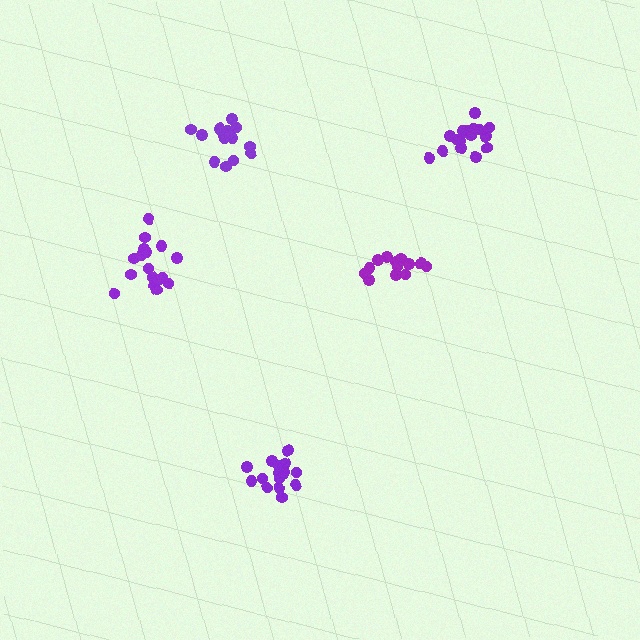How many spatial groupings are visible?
There are 5 spatial groupings.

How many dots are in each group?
Group 1: 17 dots, Group 2: 17 dots, Group 3: 14 dots, Group 4: 14 dots, Group 5: 16 dots (78 total).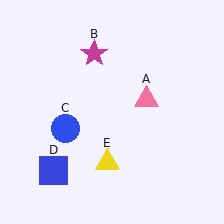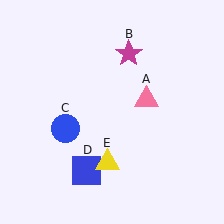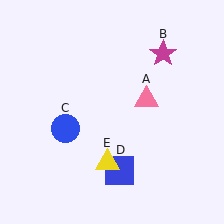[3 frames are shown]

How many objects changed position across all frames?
2 objects changed position: magenta star (object B), blue square (object D).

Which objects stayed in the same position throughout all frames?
Pink triangle (object A) and blue circle (object C) and yellow triangle (object E) remained stationary.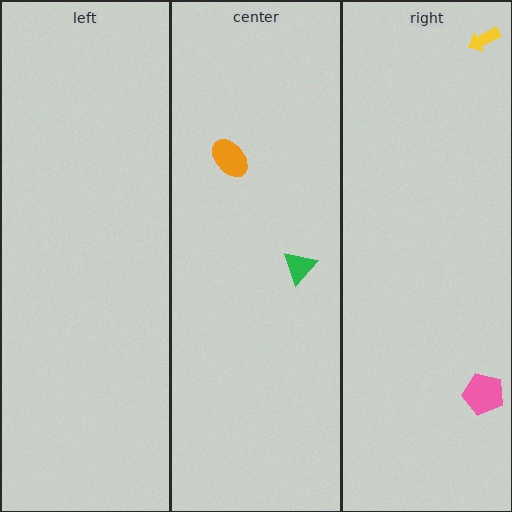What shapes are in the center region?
The orange ellipse, the green triangle.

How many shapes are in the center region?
2.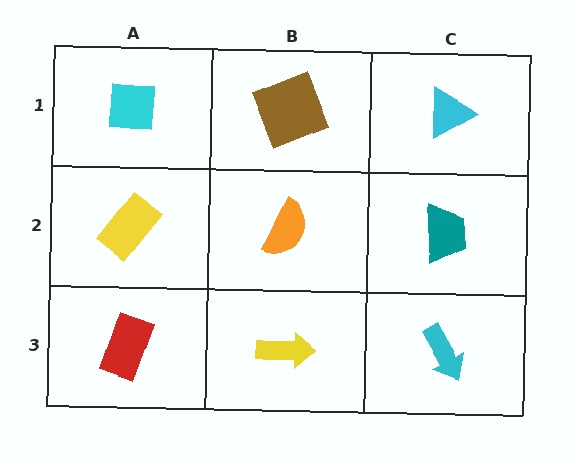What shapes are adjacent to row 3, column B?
An orange semicircle (row 2, column B), a red rectangle (row 3, column A), a cyan arrow (row 3, column C).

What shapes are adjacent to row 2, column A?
A cyan square (row 1, column A), a red rectangle (row 3, column A), an orange semicircle (row 2, column B).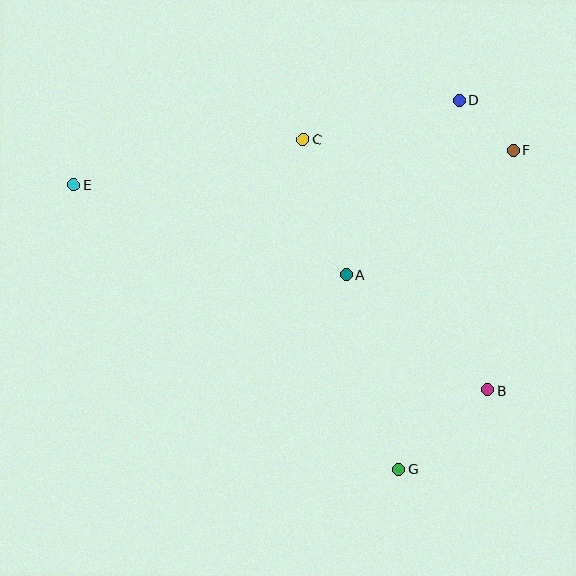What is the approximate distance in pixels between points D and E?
The distance between D and E is approximately 395 pixels.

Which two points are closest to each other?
Points D and F are closest to each other.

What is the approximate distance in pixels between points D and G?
The distance between D and G is approximately 374 pixels.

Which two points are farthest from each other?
Points B and E are farthest from each other.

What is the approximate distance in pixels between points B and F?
The distance between B and F is approximately 241 pixels.